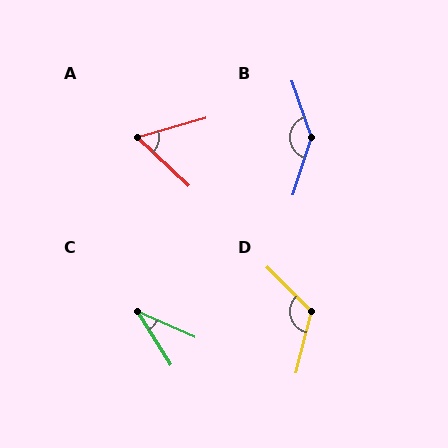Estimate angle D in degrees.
Approximately 121 degrees.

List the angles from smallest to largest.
C (34°), A (60°), D (121°), B (143°).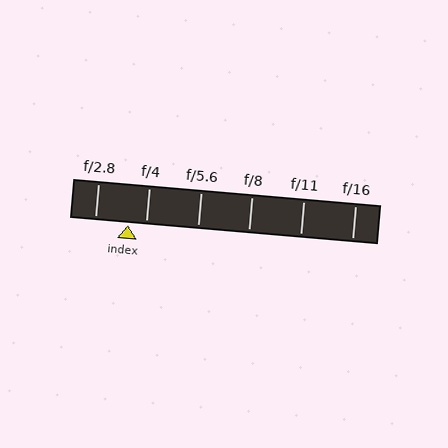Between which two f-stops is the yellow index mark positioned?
The index mark is between f/2.8 and f/4.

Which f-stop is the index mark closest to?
The index mark is closest to f/4.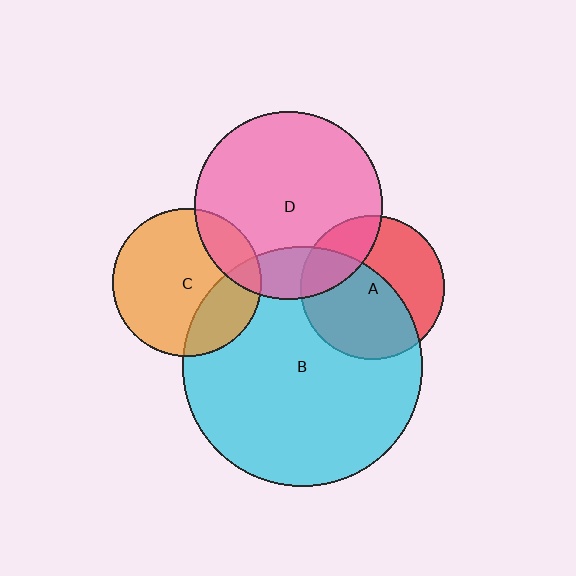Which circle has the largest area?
Circle B (cyan).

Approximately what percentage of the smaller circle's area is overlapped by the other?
Approximately 25%.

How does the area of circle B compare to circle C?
Approximately 2.6 times.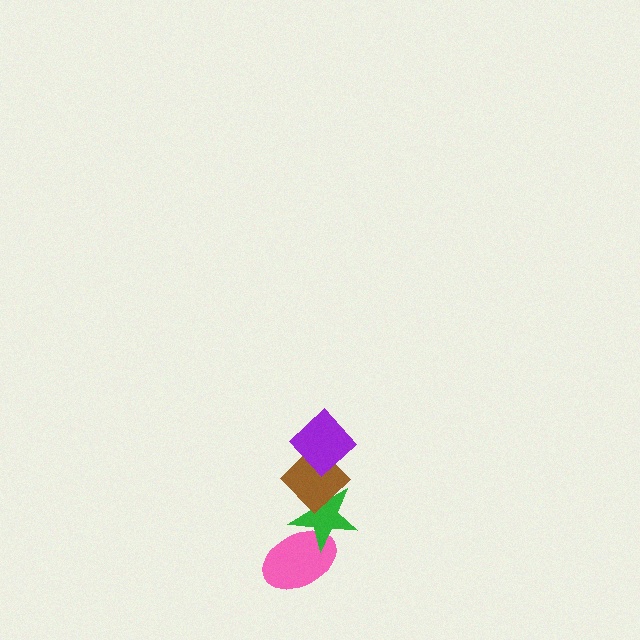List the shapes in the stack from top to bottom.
From top to bottom: the purple diamond, the brown diamond, the green star, the pink ellipse.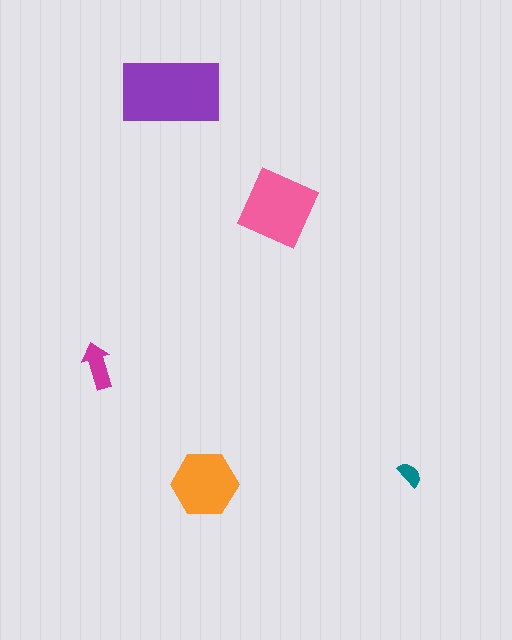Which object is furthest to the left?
The magenta arrow is leftmost.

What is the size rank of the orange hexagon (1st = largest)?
3rd.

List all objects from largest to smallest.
The purple rectangle, the pink square, the orange hexagon, the magenta arrow, the teal semicircle.